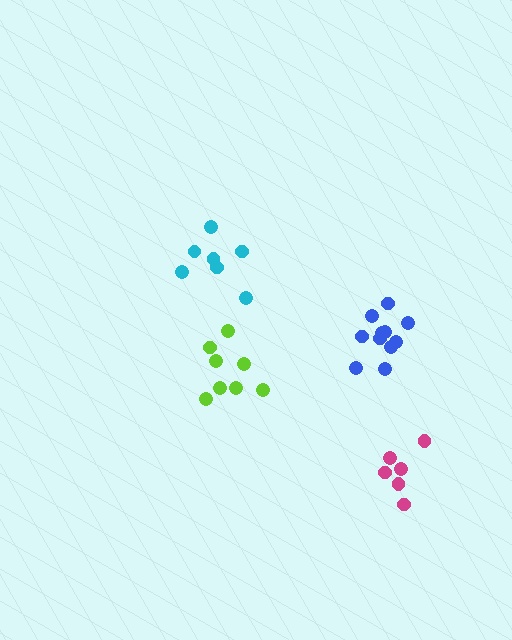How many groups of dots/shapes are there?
There are 4 groups.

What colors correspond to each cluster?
The clusters are colored: lime, cyan, magenta, blue.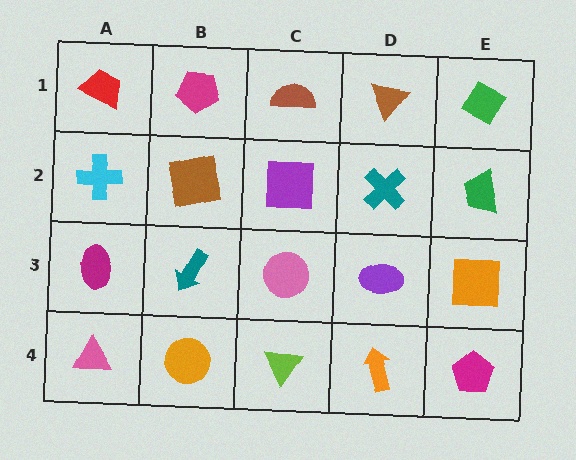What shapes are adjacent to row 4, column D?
A purple ellipse (row 3, column D), a lime triangle (row 4, column C), a magenta pentagon (row 4, column E).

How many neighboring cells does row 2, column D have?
4.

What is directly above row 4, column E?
An orange square.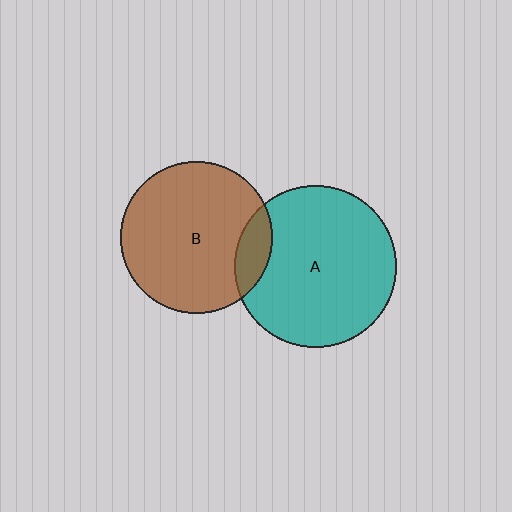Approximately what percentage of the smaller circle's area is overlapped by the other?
Approximately 15%.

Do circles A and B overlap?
Yes.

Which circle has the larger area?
Circle A (teal).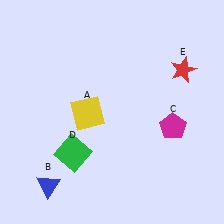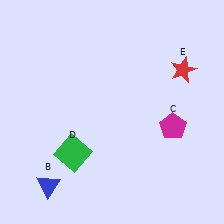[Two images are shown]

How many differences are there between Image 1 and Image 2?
There is 1 difference between the two images.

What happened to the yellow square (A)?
The yellow square (A) was removed in Image 2. It was in the bottom-left area of Image 1.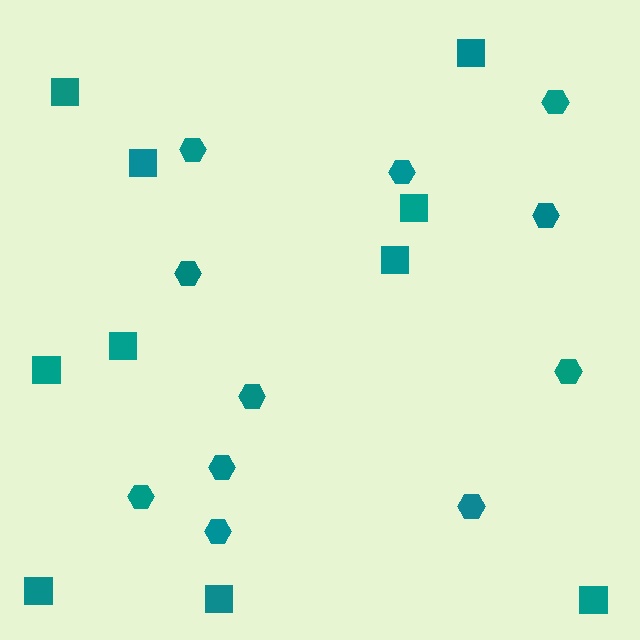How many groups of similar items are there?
There are 2 groups: one group of hexagons (11) and one group of squares (10).